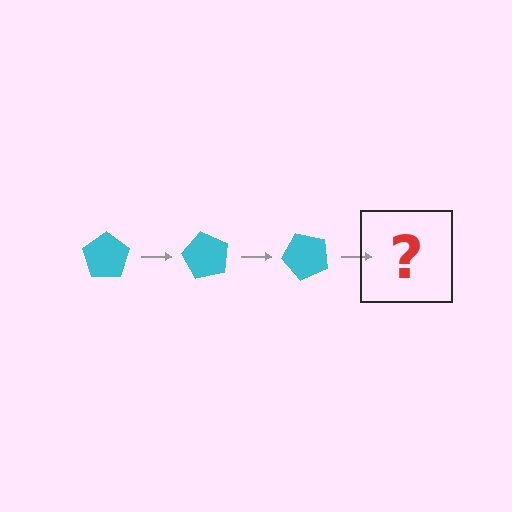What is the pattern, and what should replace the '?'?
The pattern is that the pentagon rotates 60 degrees each step. The '?' should be a cyan pentagon rotated 180 degrees.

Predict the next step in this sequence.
The next step is a cyan pentagon rotated 180 degrees.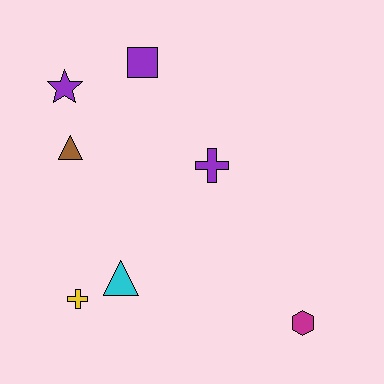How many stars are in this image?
There is 1 star.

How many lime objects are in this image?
There are no lime objects.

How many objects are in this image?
There are 7 objects.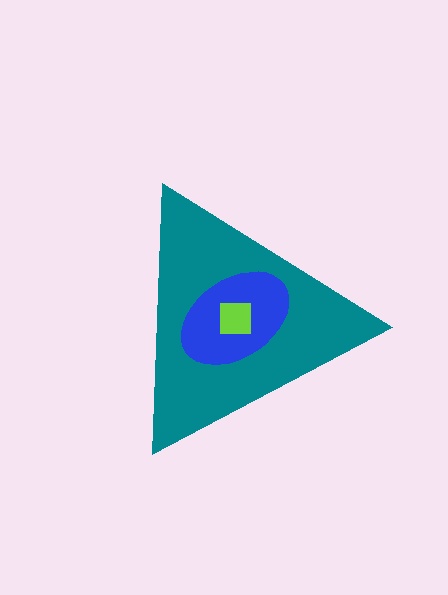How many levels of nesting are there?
3.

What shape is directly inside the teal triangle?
The blue ellipse.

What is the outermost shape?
The teal triangle.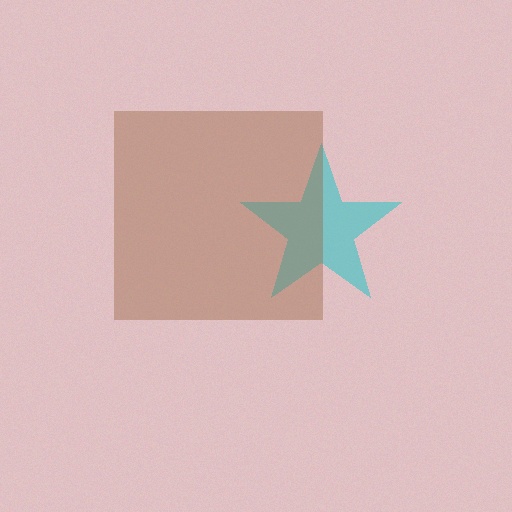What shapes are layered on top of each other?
The layered shapes are: a cyan star, a brown square.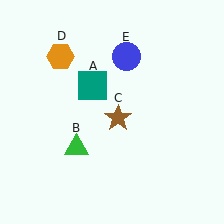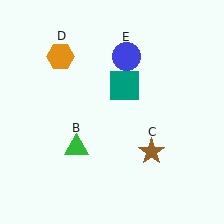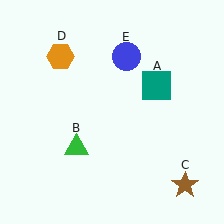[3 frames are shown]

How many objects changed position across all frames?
2 objects changed position: teal square (object A), brown star (object C).